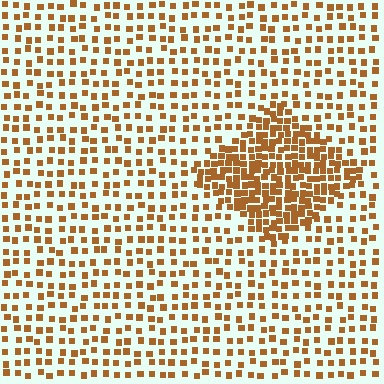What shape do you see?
I see a diamond.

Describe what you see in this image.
The image contains small brown elements arranged at two different densities. A diamond-shaped region is visible where the elements are more densely packed than the surrounding area.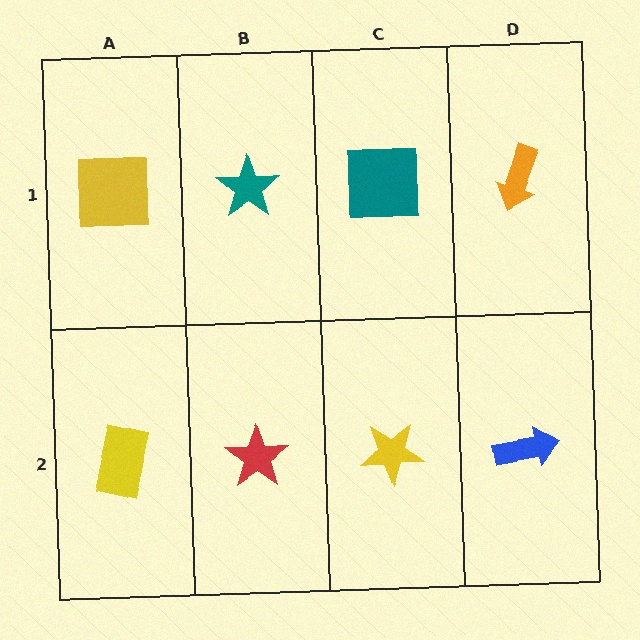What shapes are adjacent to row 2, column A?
A yellow square (row 1, column A), a red star (row 2, column B).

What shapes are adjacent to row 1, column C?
A yellow star (row 2, column C), a teal star (row 1, column B), an orange arrow (row 1, column D).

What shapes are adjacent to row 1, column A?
A yellow rectangle (row 2, column A), a teal star (row 1, column B).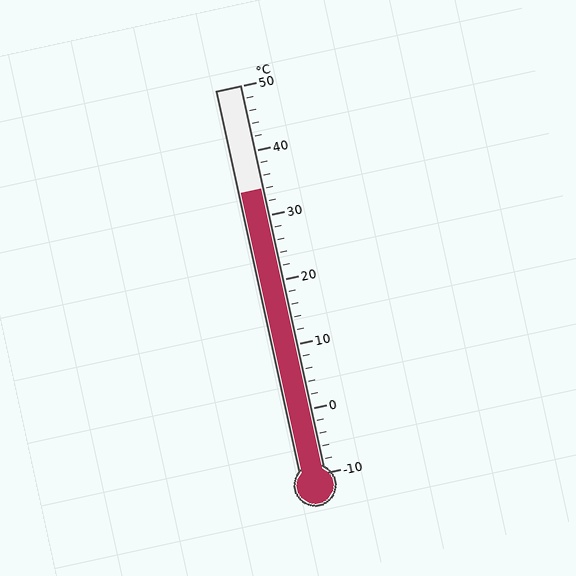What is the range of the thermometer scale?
The thermometer scale ranges from -10°C to 50°C.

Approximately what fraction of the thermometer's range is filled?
The thermometer is filled to approximately 75% of its range.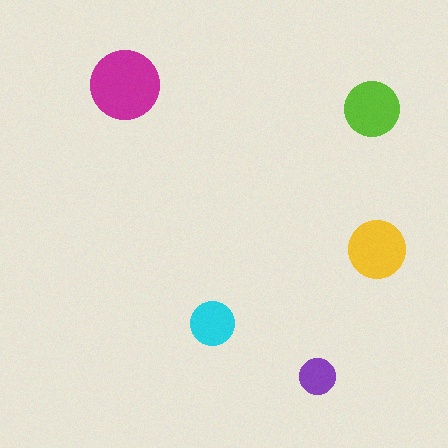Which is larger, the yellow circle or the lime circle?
The yellow one.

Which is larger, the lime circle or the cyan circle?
The lime one.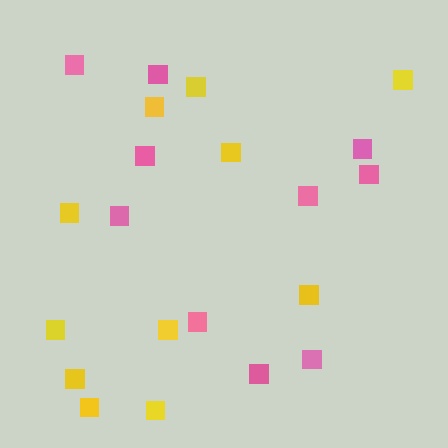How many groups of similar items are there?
There are 2 groups: one group of pink squares (10) and one group of yellow squares (11).